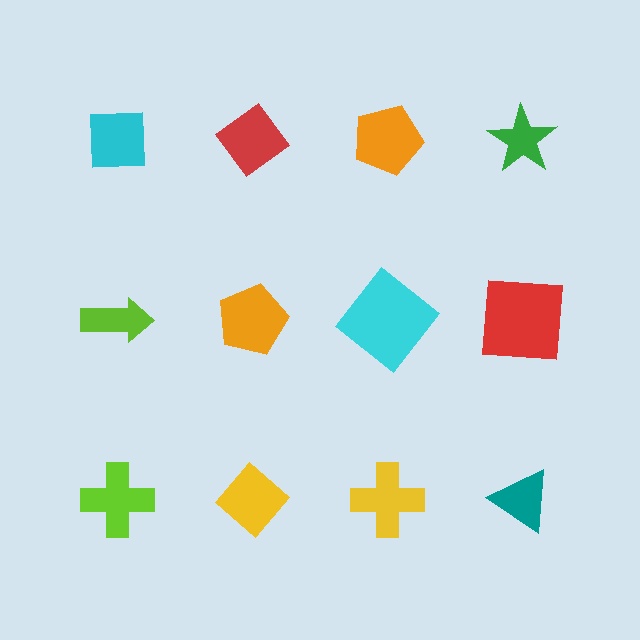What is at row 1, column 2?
A red diamond.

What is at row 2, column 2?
An orange pentagon.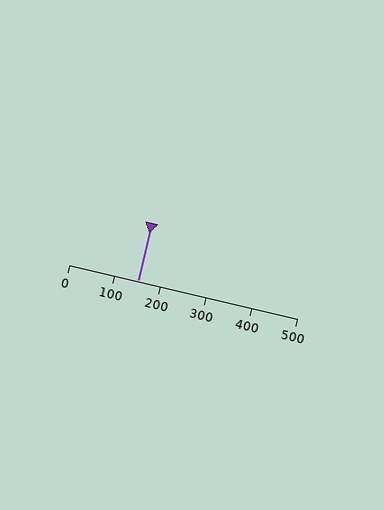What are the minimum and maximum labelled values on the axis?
The axis runs from 0 to 500.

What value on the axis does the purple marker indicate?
The marker indicates approximately 150.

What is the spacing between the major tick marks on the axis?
The major ticks are spaced 100 apart.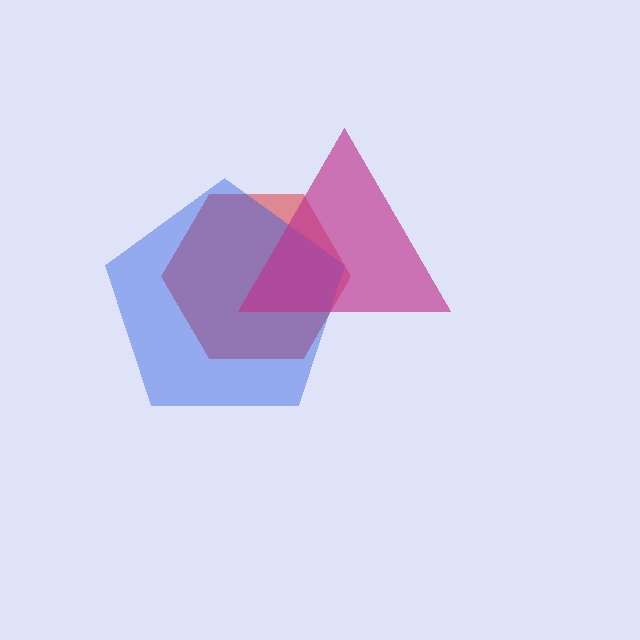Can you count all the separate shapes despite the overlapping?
Yes, there are 3 separate shapes.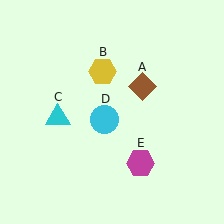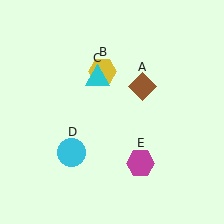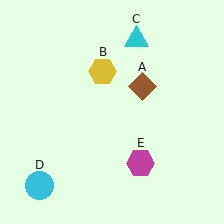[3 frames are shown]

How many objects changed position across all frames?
2 objects changed position: cyan triangle (object C), cyan circle (object D).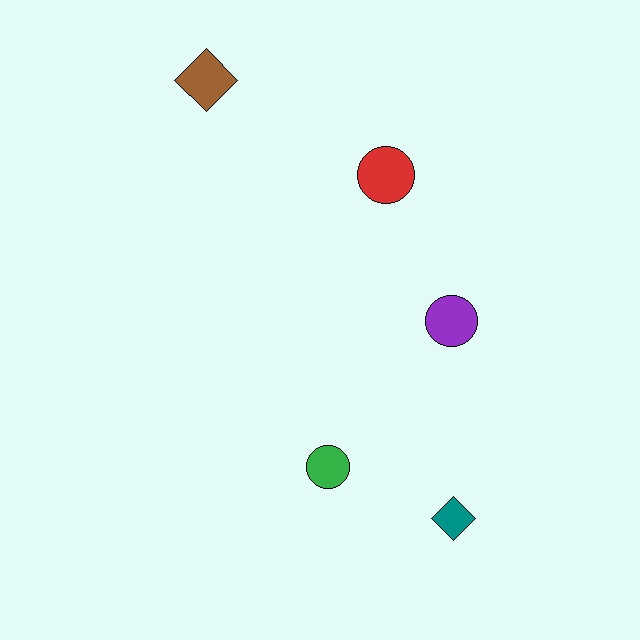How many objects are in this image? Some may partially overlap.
There are 5 objects.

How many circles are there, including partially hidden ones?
There are 3 circles.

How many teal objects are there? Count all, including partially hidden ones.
There is 1 teal object.